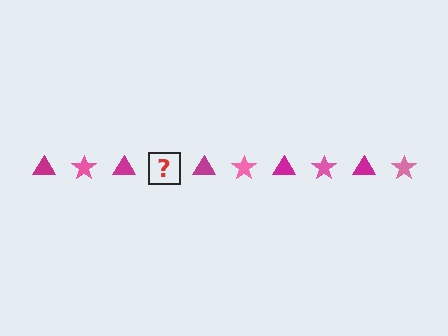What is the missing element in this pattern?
The missing element is a pink star.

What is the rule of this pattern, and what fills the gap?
The rule is that the pattern alternates between magenta triangle and pink star. The gap should be filled with a pink star.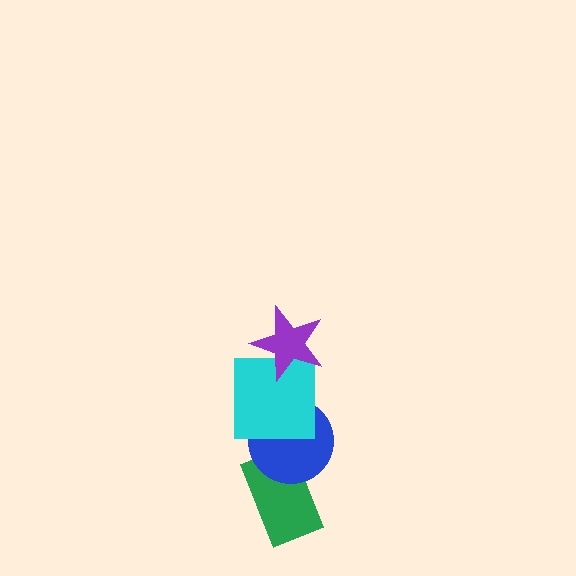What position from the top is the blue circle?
The blue circle is 3rd from the top.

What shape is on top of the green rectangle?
The blue circle is on top of the green rectangle.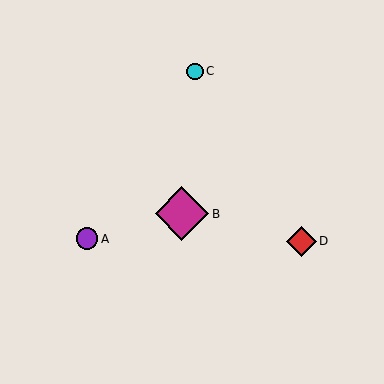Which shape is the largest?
The magenta diamond (labeled B) is the largest.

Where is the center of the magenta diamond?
The center of the magenta diamond is at (182, 214).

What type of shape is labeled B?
Shape B is a magenta diamond.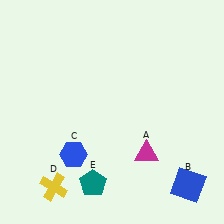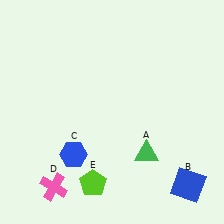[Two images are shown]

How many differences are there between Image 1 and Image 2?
There are 3 differences between the two images.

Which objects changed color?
A changed from magenta to green. D changed from yellow to pink. E changed from teal to lime.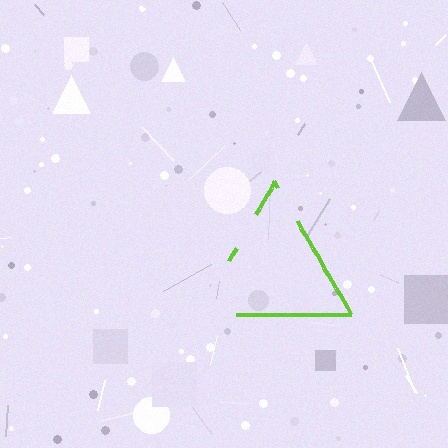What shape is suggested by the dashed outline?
The dashed outline suggests a triangle.